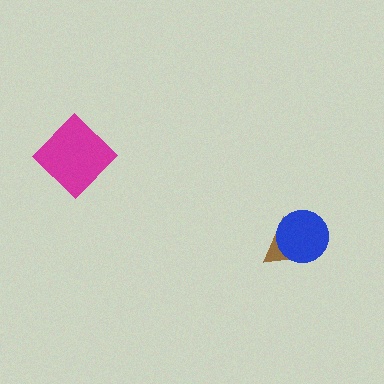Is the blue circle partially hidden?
No, no other shape covers it.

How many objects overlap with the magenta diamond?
0 objects overlap with the magenta diamond.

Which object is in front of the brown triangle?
The blue circle is in front of the brown triangle.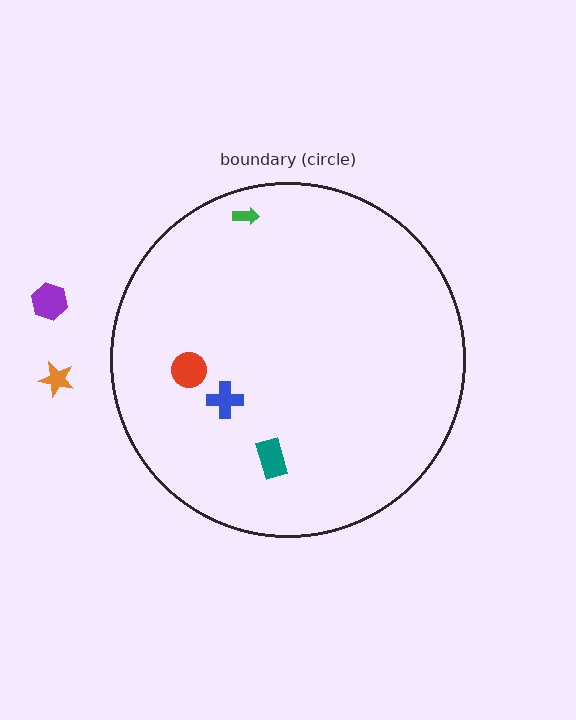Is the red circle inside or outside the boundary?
Inside.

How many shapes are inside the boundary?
4 inside, 2 outside.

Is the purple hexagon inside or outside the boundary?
Outside.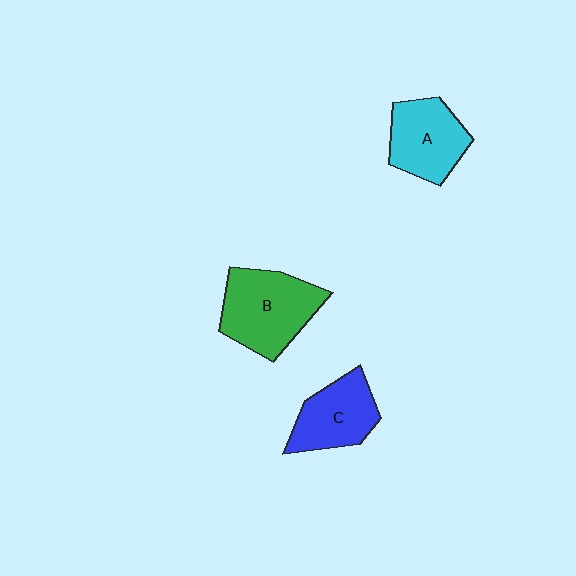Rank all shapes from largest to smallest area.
From largest to smallest: B (green), A (cyan), C (blue).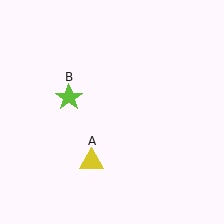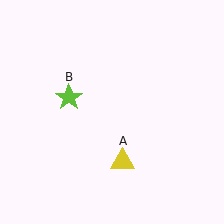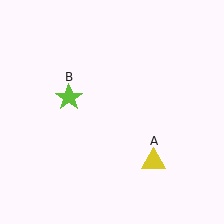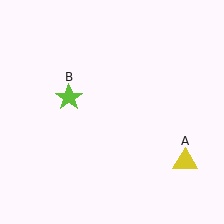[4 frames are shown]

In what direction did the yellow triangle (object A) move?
The yellow triangle (object A) moved right.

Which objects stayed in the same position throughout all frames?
Lime star (object B) remained stationary.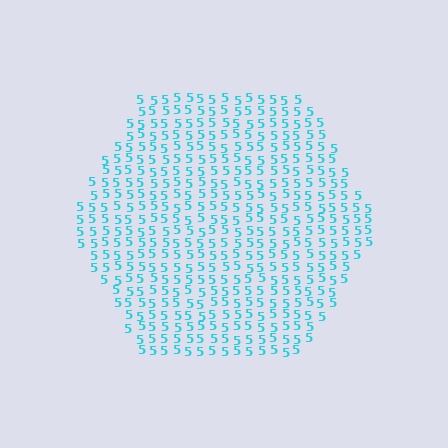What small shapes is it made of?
It is made of small digit 5's.